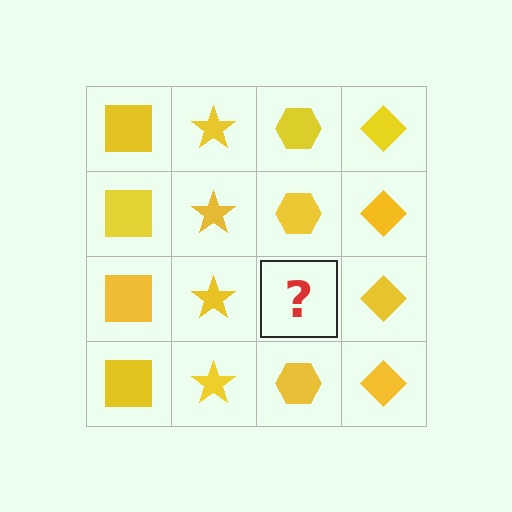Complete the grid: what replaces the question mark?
The question mark should be replaced with a yellow hexagon.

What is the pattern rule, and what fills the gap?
The rule is that each column has a consistent shape. The gap should be filled with a yellow hexagon.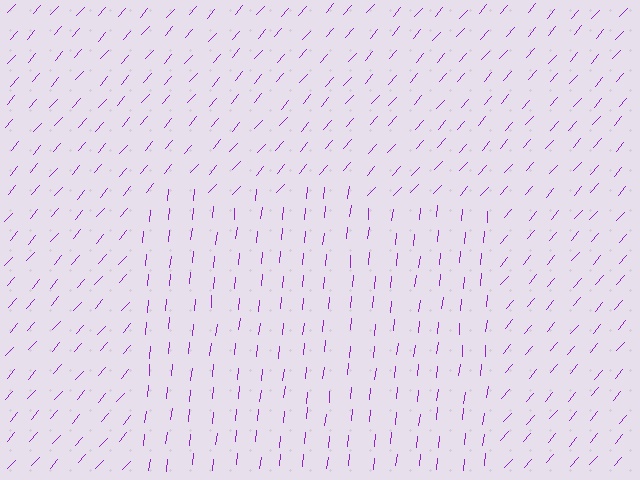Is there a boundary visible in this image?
Yes, there is a texture boundary formed by a change in line orientation.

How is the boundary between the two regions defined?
The boundary is defined purely by a change in line orientation (approximately 35 degrees difference). All lines are the same color and thickness.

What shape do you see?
I see a rectangle.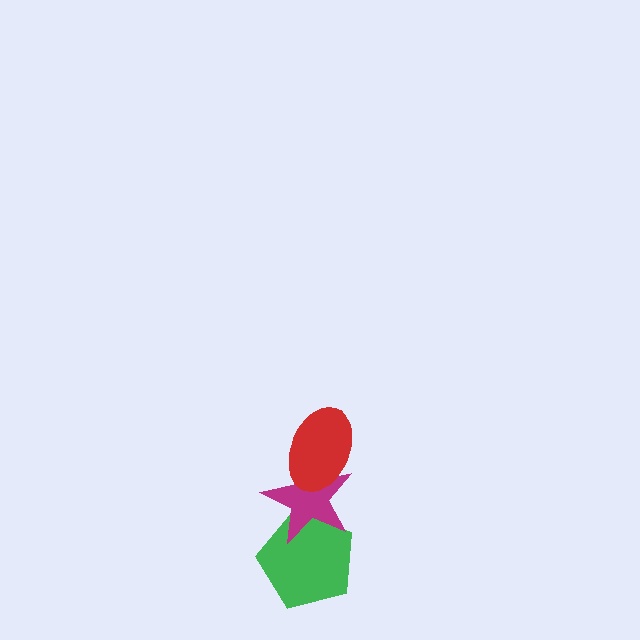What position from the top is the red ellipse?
The red ellipse is 1st from the top.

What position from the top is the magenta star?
The magenta star is 2nd from the top.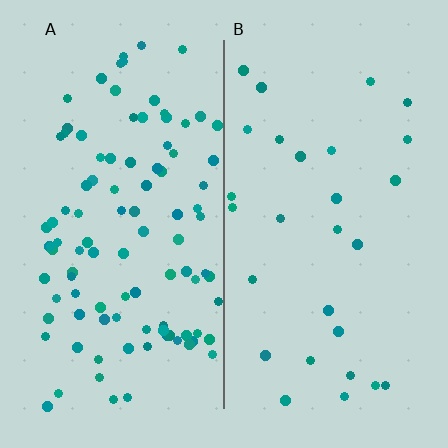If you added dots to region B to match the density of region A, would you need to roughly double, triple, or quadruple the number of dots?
Approximately quadruple.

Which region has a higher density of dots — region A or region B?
A (the left).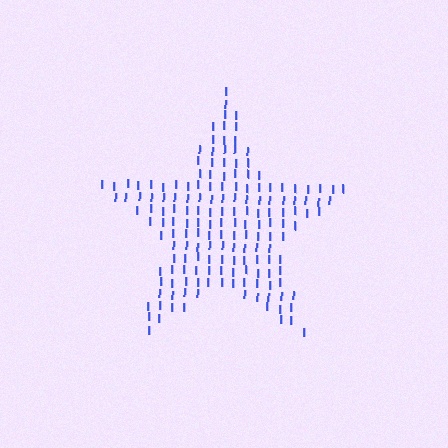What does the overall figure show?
The overall figure shows a star.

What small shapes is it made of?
It is made of small letter I's.